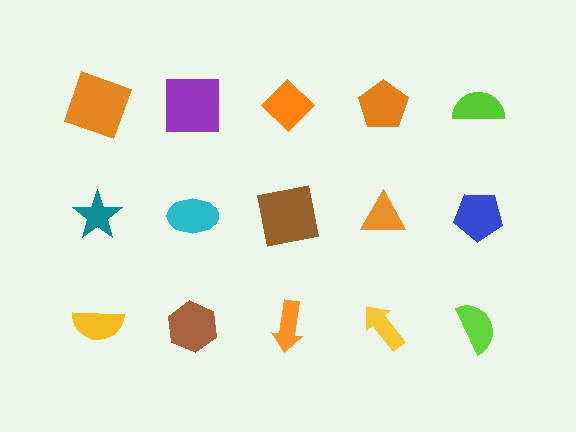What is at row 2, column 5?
A blue pentagon.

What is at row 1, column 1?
An orange square.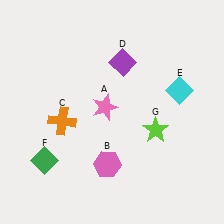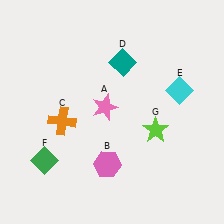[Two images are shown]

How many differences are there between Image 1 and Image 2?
There is 1 difference between the two images.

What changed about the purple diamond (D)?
In Image 1, D is purple. In Image 2, it changed to teal.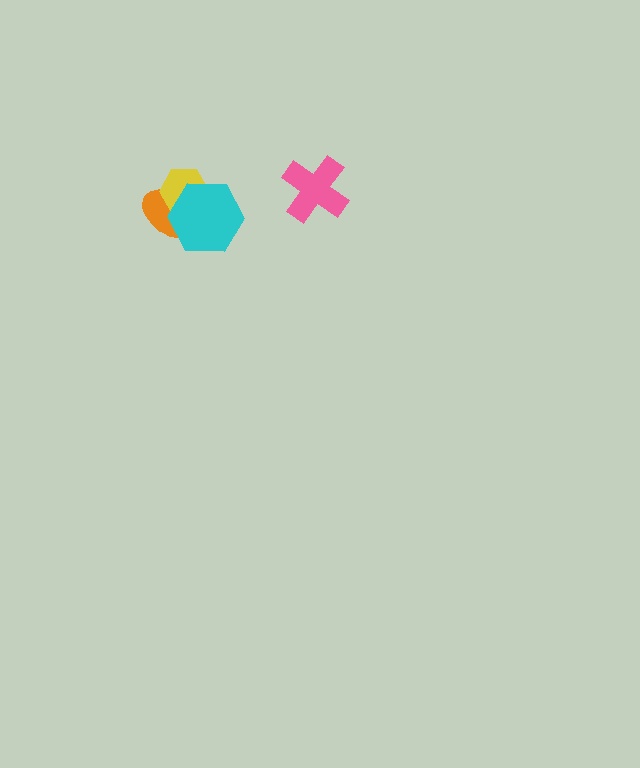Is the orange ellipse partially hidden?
Yes, it is partially covered by another shape.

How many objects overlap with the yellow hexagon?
2 objects overlap with the yellow hexagon.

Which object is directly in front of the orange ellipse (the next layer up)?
The yellow hexagon is directly in front of the orange ellipse.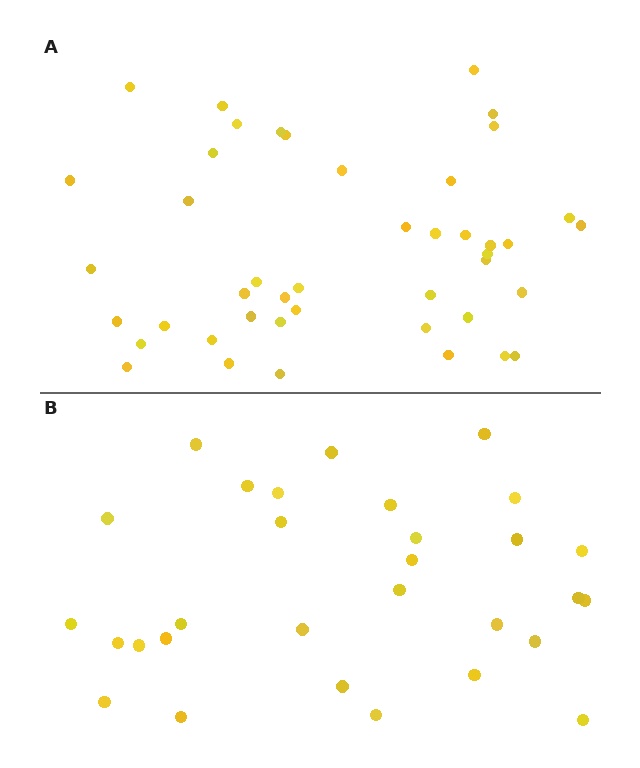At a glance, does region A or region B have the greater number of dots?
Region A (the top region) has more dots.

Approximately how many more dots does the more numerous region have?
Region A has approximately 15 more dots than region B.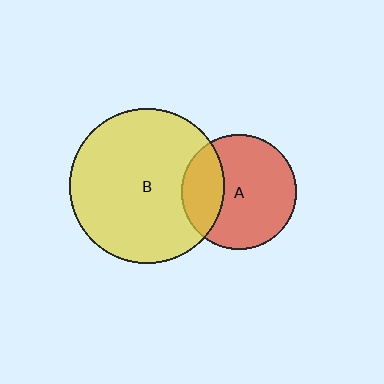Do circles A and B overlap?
Yes.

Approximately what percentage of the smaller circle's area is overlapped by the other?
Approximately 30%.